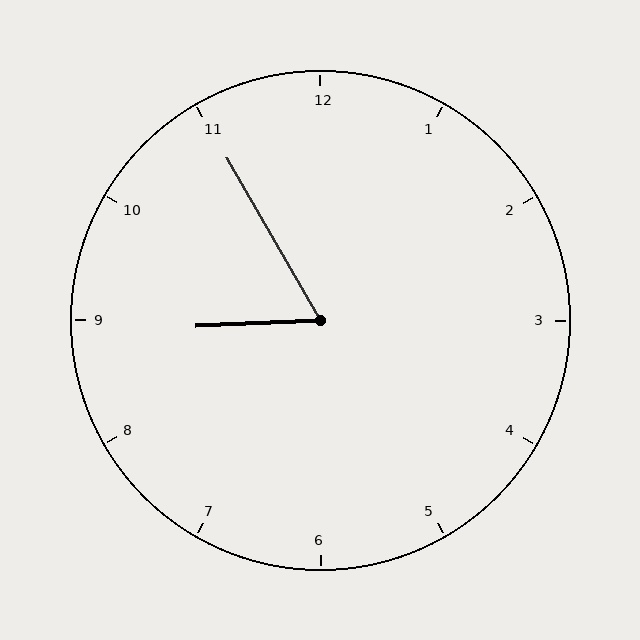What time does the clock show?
8:55.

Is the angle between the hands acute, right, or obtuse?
It is acute.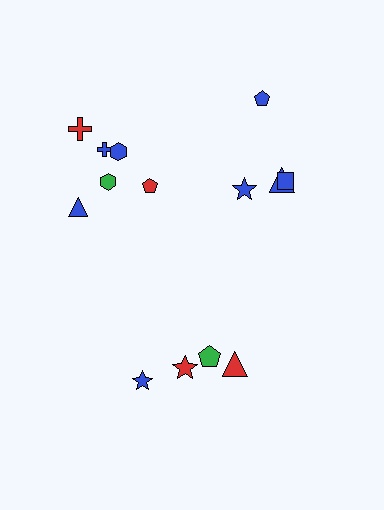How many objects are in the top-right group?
There are 4 objects.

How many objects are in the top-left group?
There are 6 objects.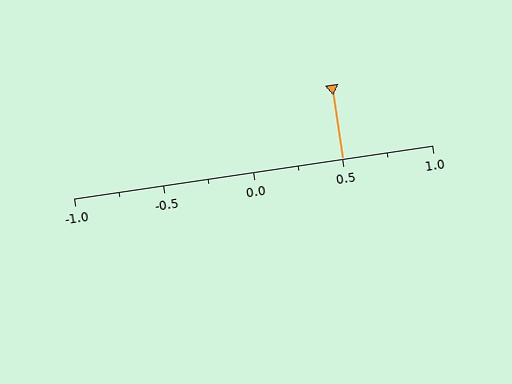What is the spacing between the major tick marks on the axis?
The major ticks are spaced 0.5 apart.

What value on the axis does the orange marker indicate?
The marker indicates approximately 0.5.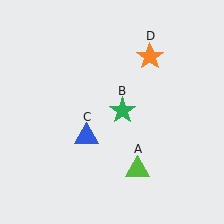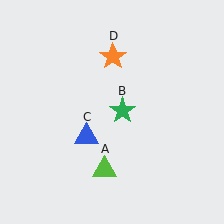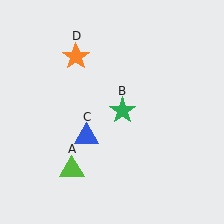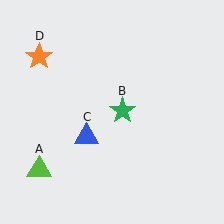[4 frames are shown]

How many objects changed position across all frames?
2 objects changed position: lime triangle (object A), orange star (object D).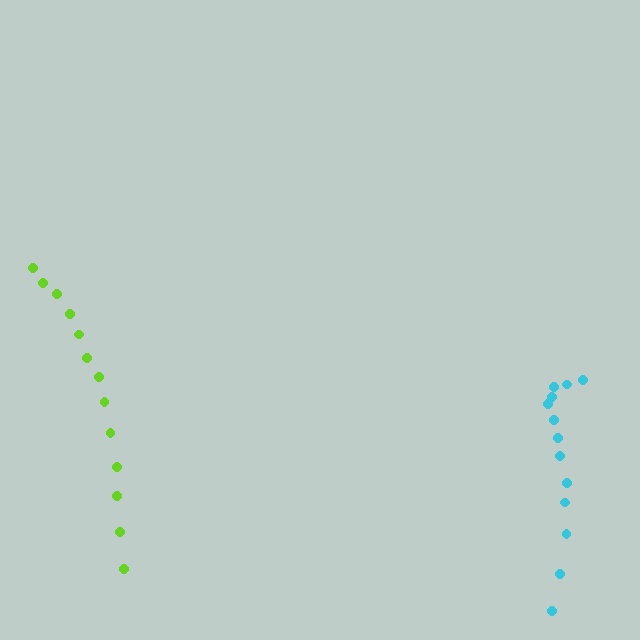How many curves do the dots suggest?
There are 2 distinct paths.